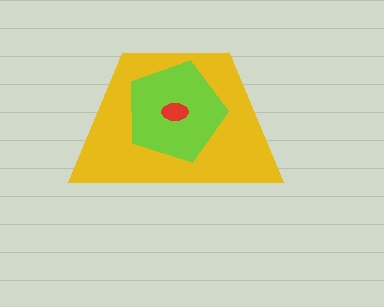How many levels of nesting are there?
3.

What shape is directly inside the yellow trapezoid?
The lime pentagon.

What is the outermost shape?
The yellow trapezoid.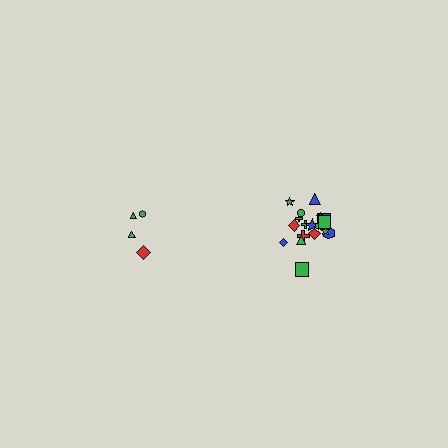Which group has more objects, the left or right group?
The right group.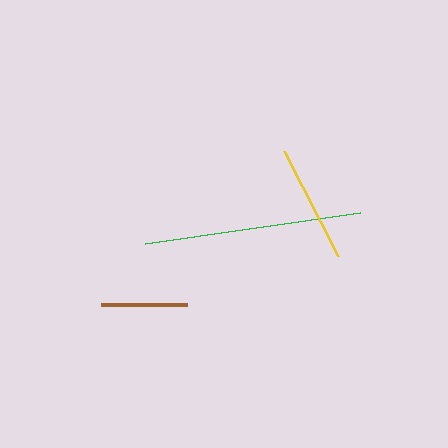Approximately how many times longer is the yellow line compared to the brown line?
The yellow line is approximately 1.4 times the length of the brown line.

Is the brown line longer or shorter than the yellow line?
The yellow line is longer than the brown line.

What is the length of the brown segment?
The brown segment is approximately 86 pixels long.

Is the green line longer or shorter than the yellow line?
The green line is longer than the yellow line.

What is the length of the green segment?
The green segment is approximately 217 pixels long.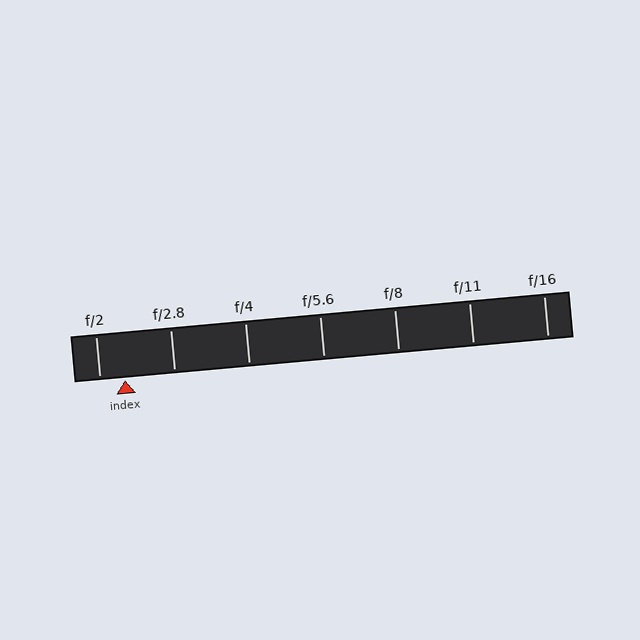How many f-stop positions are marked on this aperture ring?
There are 7 f-stop positions marked.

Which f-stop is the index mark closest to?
The index mark is closest to f/2.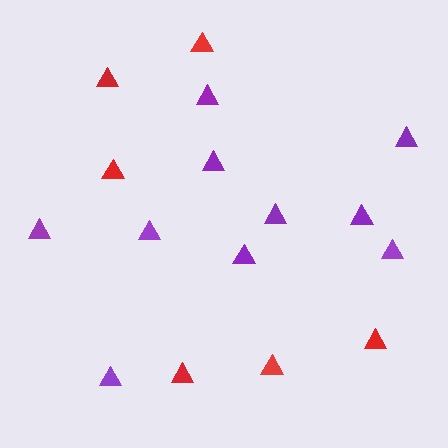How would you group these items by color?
There are 2 groups: one group of purple triangles (10) and one group of red triangles (6).